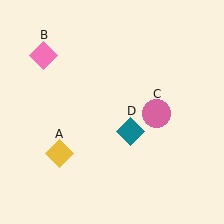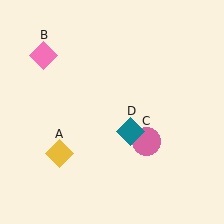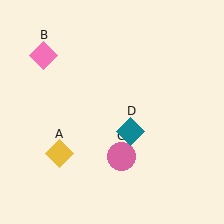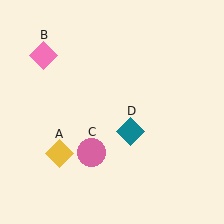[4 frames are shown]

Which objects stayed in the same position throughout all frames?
Yellow diamond (object A) and pink diamond (object B) and teal diamond (object D) remained stationary.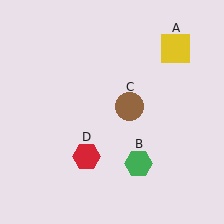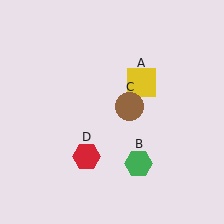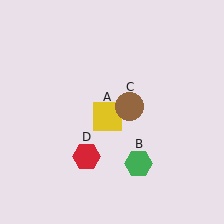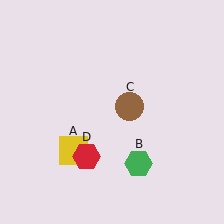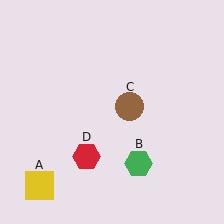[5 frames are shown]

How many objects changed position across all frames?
1 object changed position: yellow square (object A).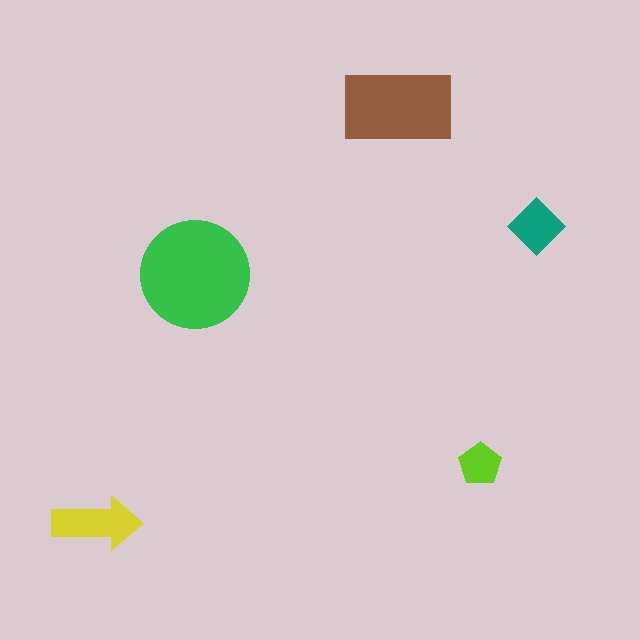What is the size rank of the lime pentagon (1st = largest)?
5th.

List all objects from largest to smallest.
The green circle, the brown rectangle, the yellow arrow, the teal diamond, the lime pentagon.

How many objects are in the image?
There are 5 objects in the image.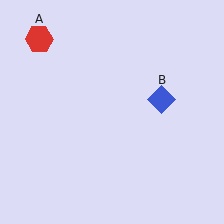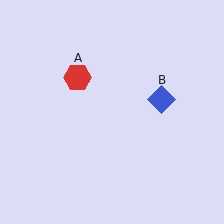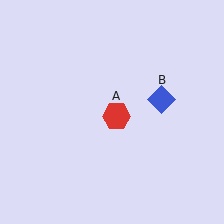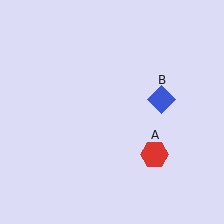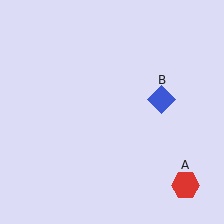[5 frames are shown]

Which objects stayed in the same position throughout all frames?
Blue diamond (object B) remained stationary.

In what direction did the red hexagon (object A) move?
The red hexagon (object A) moved down and to the right.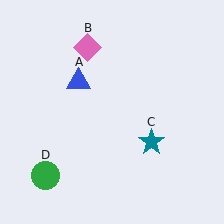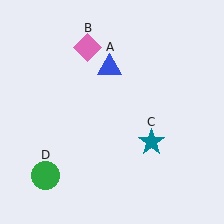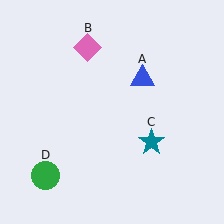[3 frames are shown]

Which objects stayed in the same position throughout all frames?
Pink diamond (object B) and teal star (object C) and green circle (object D) remained stationary.